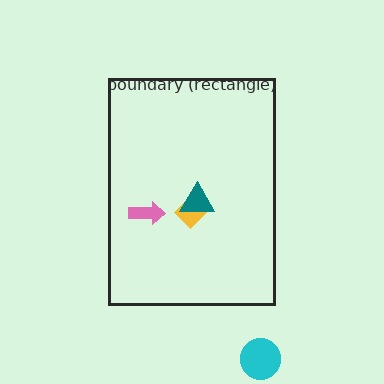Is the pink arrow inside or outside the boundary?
Inside.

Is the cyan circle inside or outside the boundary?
Outside.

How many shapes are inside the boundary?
3 inside, 1 outside.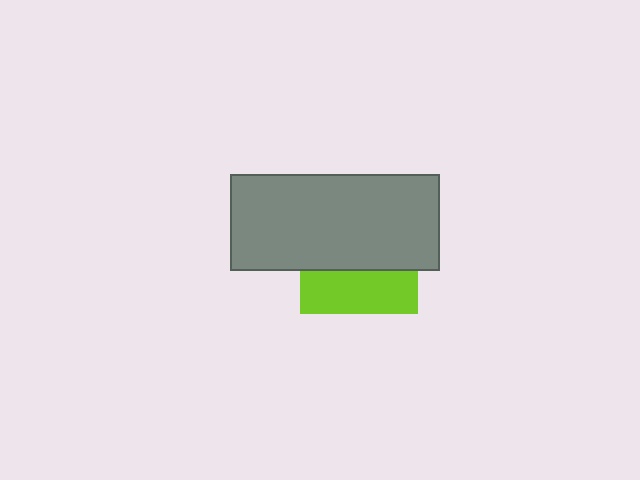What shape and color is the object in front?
The object in front is a gray rectangle.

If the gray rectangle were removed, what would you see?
You would see the complete lime square.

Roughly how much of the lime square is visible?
A small part of it is visible (roughly 36%).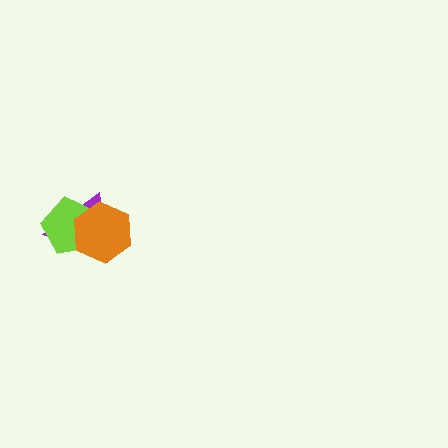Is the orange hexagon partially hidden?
No, no other shape covers it.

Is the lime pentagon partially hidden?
Yes, it is partially covered by another shape.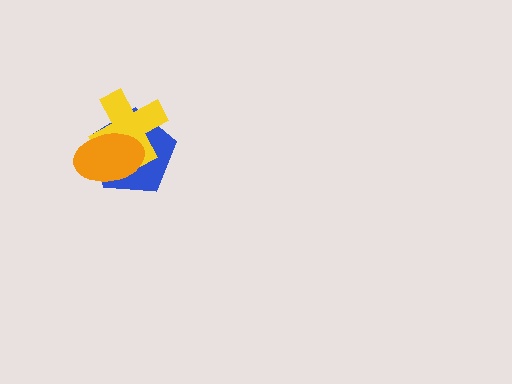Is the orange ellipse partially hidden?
No, no other shape covers it.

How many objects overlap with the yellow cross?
2 objects overlap with the yellow cross.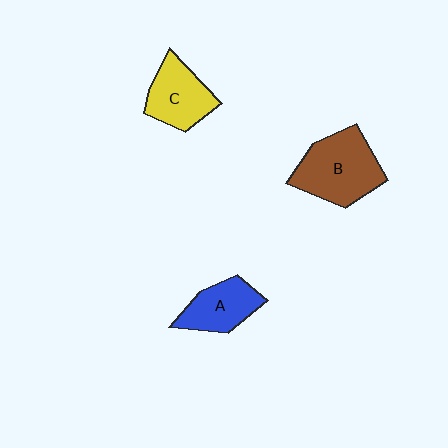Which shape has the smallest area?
Shape A (blue).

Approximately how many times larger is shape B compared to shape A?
Approximately 1.5 times.